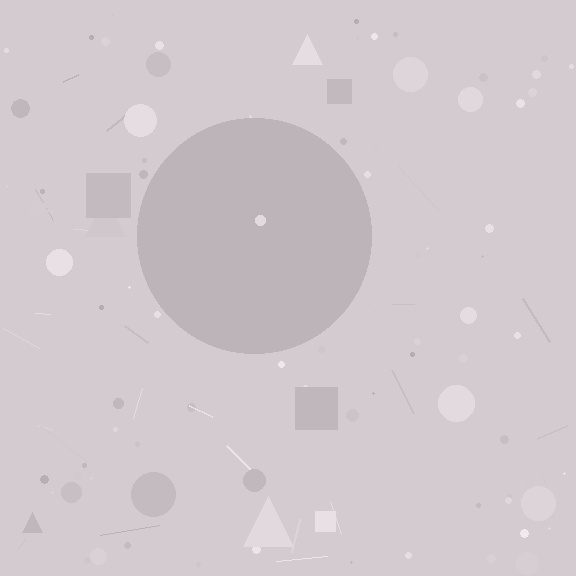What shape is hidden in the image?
A circle is hidden in the image.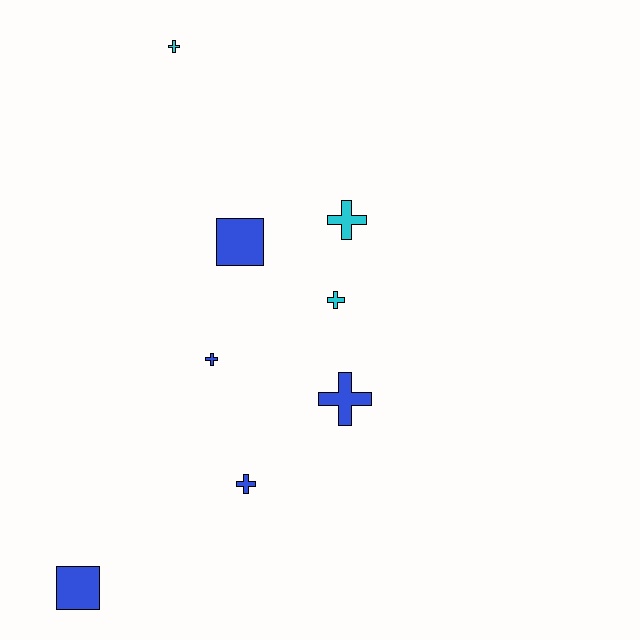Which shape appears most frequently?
Cross, with 6 objects.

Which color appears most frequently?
Blue, with 5 objects.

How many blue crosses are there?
There are 3 blue crosses.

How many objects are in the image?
There are 8 objects.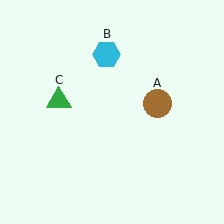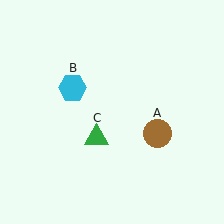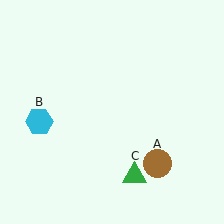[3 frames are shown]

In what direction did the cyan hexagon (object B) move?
The cyan hexagon (object B) moved down and to the left.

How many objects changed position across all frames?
3 objects changed position: brown circle (object A), cyan hexagon (object B), green triangle (object C).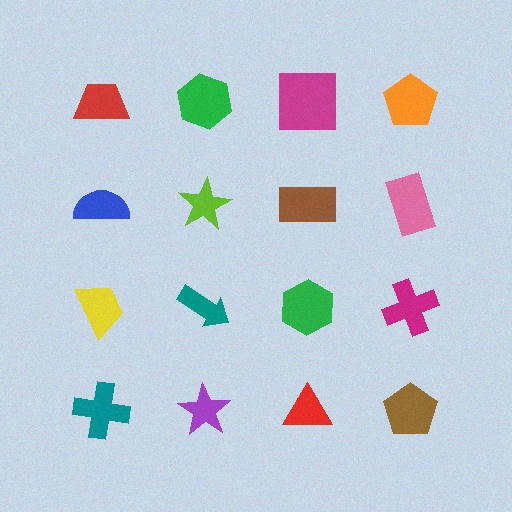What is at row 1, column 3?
A magenta square.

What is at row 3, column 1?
A yellow trapezoid.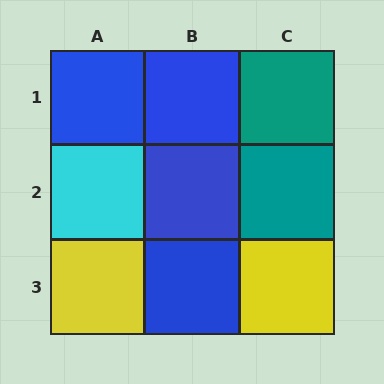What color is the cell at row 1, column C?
Teal.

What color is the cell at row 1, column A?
Blue.